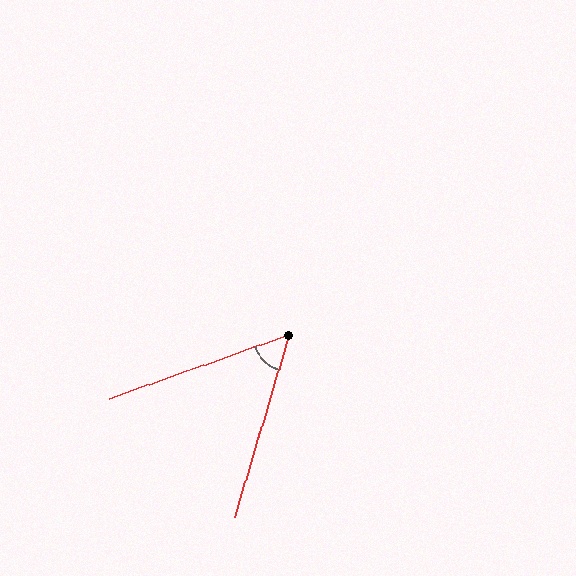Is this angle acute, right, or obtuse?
It is acute.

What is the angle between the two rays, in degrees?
Approximately 54 degrees.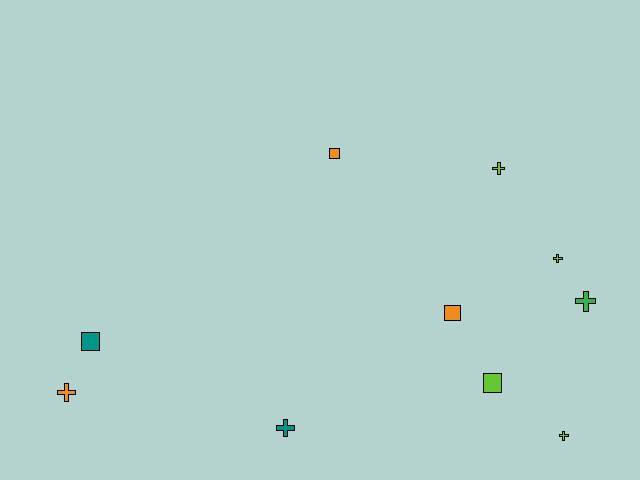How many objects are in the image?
There are 10 objects.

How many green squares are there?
There are no green squares.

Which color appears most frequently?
Lime, with 4 objects.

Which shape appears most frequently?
Cross, with 6 objects.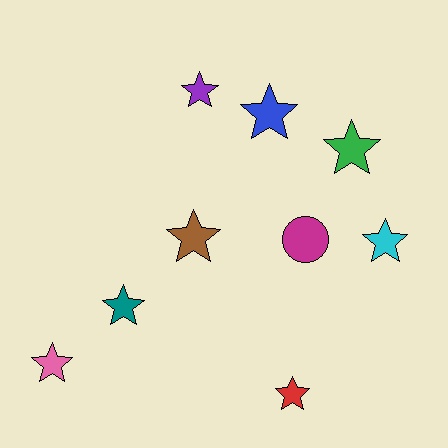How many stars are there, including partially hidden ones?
There are 8 stars.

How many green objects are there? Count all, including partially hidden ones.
There is 1 green object.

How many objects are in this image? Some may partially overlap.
There are 9 objects.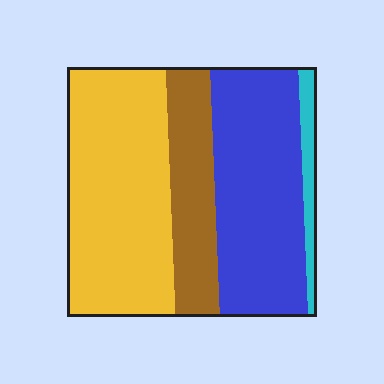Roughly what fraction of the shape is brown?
Brown covers around 20% of the shape.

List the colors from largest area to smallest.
From largest to smallest: yellow, blue, brown, cyan.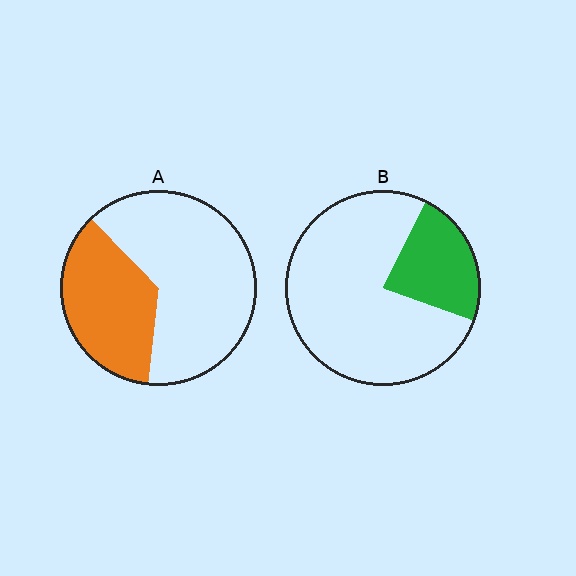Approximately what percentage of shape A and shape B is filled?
A is approximately 35% and B is approximately 25%.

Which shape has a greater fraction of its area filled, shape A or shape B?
Shape A.